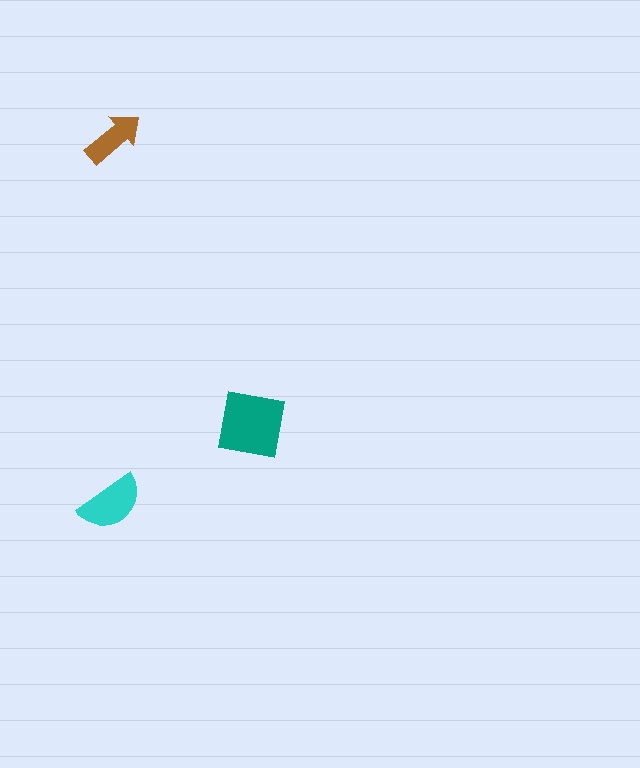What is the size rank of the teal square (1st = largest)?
1st.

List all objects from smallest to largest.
The brown arrow, the cyan semicircle, the teal square.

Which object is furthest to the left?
The cyan semicircle is leftmost.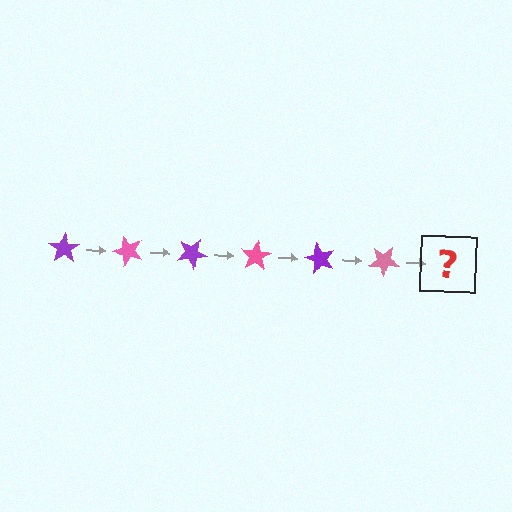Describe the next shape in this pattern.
It should be a purple star, rotated 300 degrees from the start.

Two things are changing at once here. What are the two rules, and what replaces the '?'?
The two rules are that it rotates 50 degrees each step and the color cycles through purple and pink. The '?' should be a purple star, rotated 300 degrees from the start.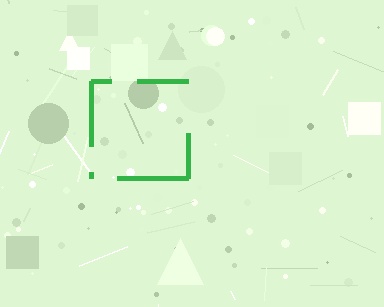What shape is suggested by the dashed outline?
The dashed outline suggests a square.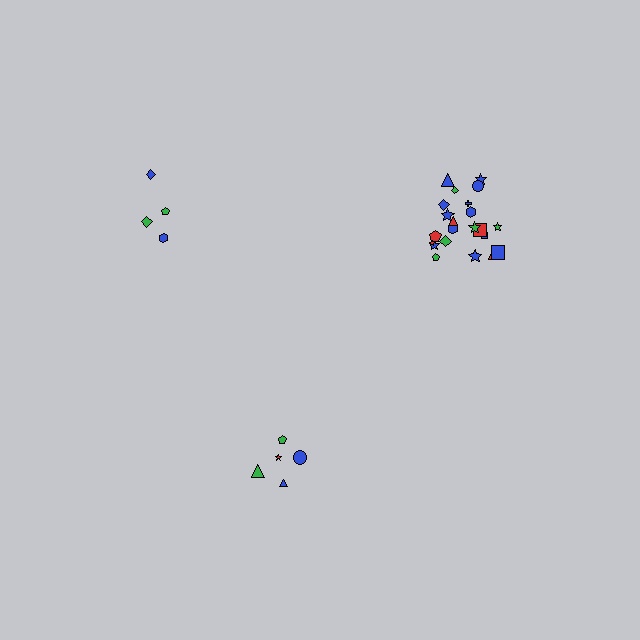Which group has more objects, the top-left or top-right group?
The top-right group.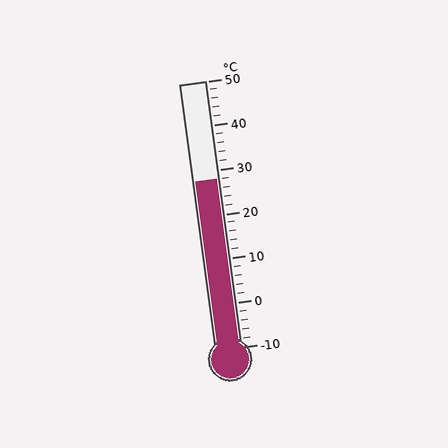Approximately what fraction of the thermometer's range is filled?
The thermometer is filled to approximately 65% of its range.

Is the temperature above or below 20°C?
The temperature is above 20°C.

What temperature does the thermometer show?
The thermometer shows approximately 28°C.